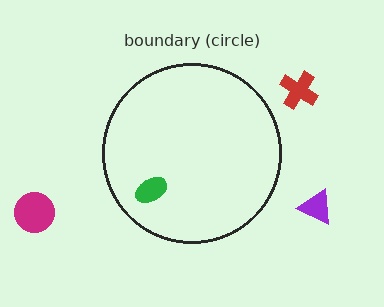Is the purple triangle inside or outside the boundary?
Outside.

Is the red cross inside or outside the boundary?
Outside.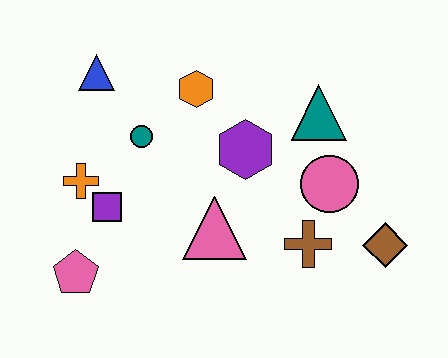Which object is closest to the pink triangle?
The purple hexagon is closest to the pink triangle.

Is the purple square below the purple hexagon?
Yes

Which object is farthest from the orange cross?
The brown diamond is farthest from the orange cross.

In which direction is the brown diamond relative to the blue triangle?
The brown diamond is to the right of the blue triangle.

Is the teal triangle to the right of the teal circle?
Yes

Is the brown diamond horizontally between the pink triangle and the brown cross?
No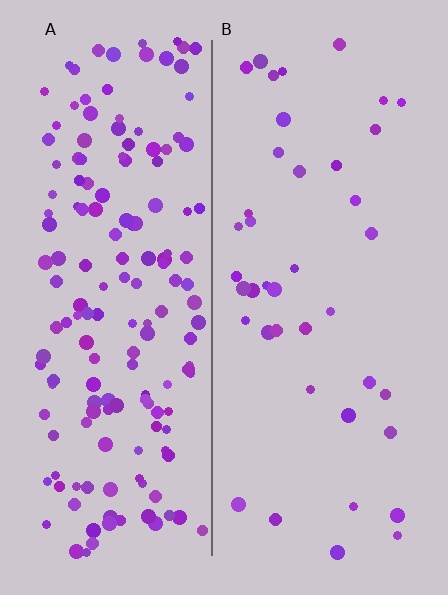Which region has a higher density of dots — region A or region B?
A (the left).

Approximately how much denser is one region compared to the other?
Approximately 4.0× — region A over region B.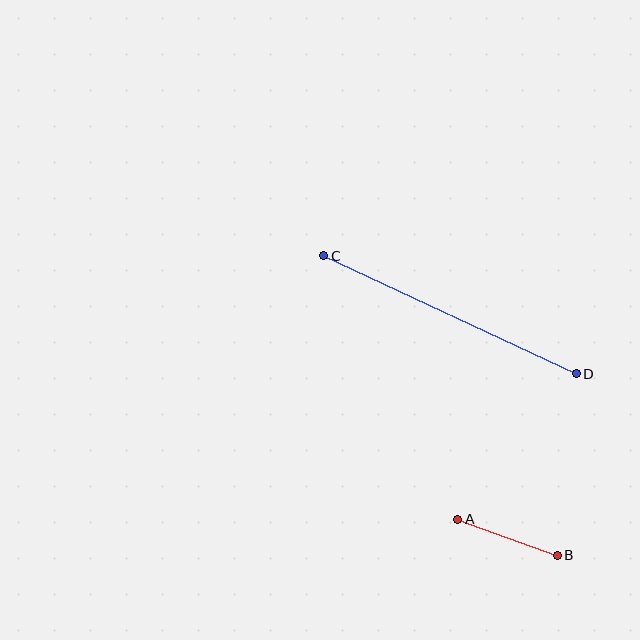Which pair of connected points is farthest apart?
Points C and D are farthest apart.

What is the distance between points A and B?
The distance is approximately 106 pixels.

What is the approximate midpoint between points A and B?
The midpoint is at approximately (507, 537) pixels.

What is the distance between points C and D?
The distance is approximately 279 pixels.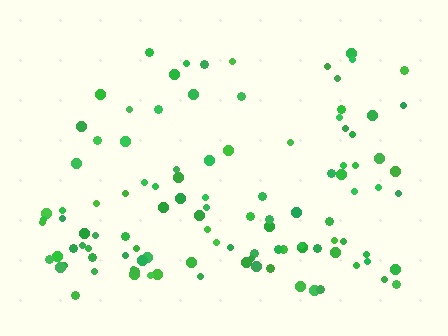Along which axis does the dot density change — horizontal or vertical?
Vertical.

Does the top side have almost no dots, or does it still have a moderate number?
Still a moderate number, just noticeably fewer than the bottom.